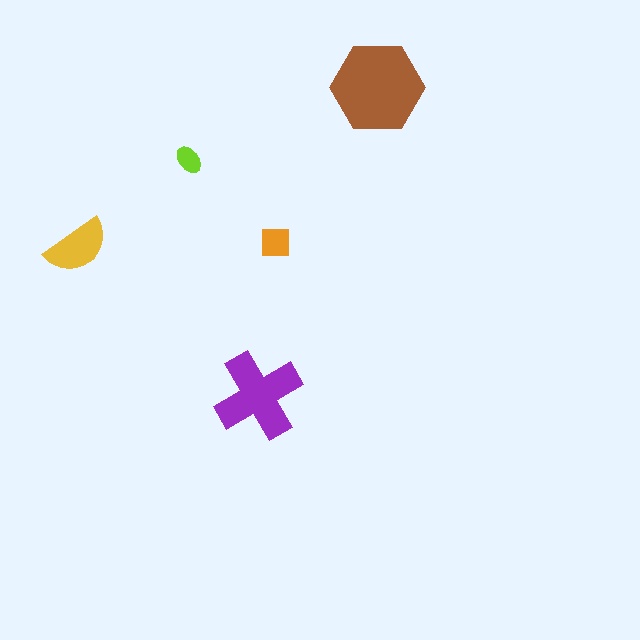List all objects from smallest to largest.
The lime ellipse, the orange square, the yellow semicircle, the purple cross, the brown hexagon.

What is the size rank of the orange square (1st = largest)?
4th.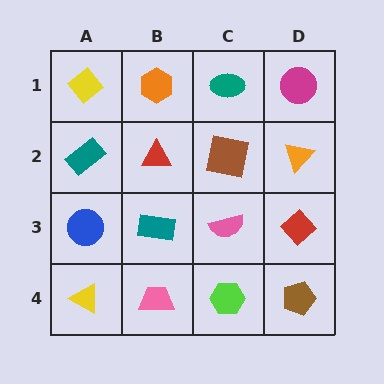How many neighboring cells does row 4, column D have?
2.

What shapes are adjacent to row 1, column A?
A teal rectangle (row 2, column A), an orange hexagon (row 1, column B).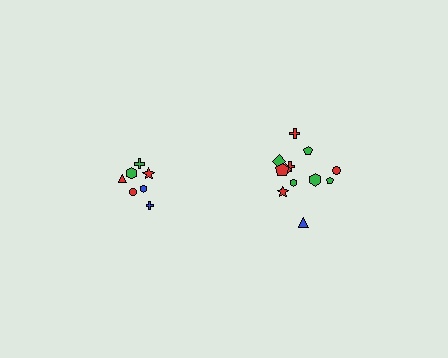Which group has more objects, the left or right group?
The right group.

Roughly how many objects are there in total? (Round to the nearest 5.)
Roughly 20 objects in total.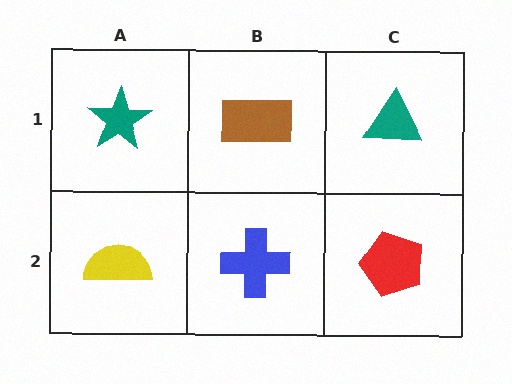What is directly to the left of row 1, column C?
A brown rectangle.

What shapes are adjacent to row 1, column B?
A blue cross (row 2, column B), a teal star (row 1, column A), a teal triangle (row 1, column C).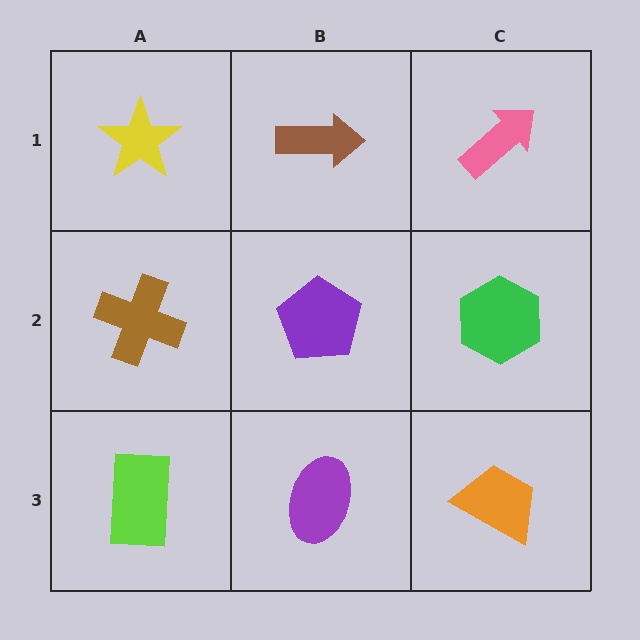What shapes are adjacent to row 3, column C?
A green hexagon (row 2, column C), a purple ellipse (row 3, column B).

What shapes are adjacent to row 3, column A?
A brown cross (row 2, column A), a purple ellipse (row 3, column B).